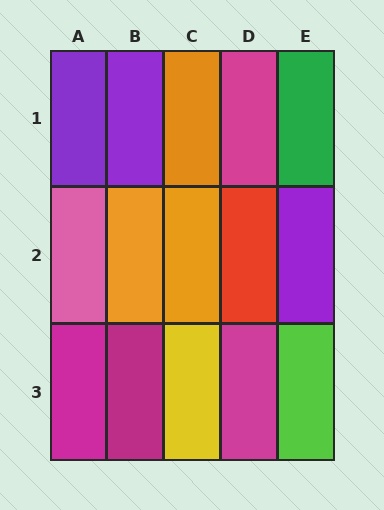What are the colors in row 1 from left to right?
Purple, purple, orange, magenta, green.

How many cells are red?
1 cell is red.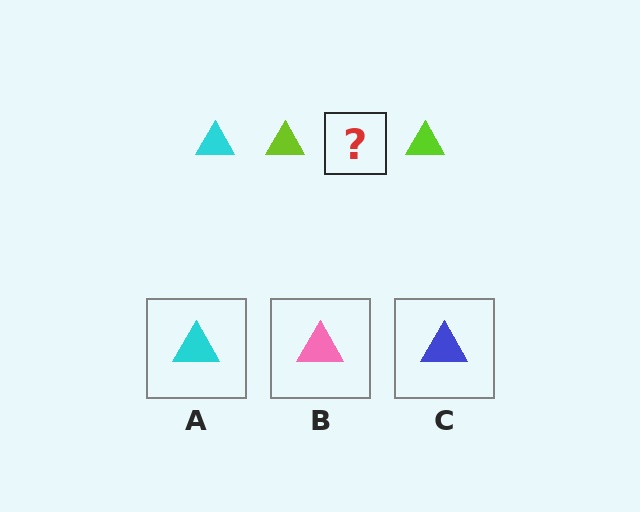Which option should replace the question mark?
Option A.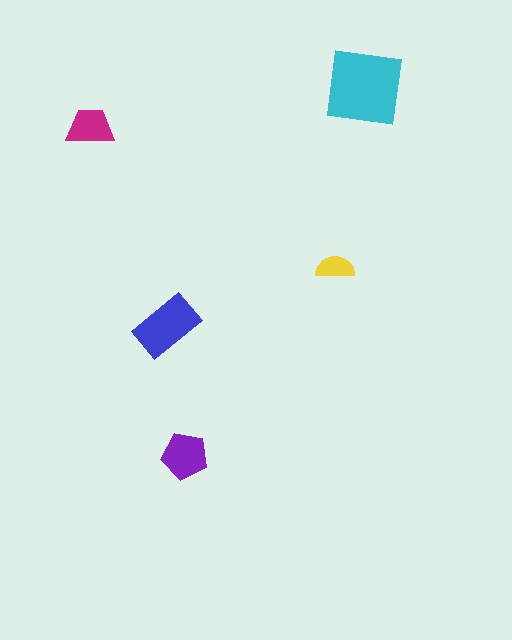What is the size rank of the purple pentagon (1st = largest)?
3rd.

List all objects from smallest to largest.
The yellow semicircle, the magenta trapezoid, the purple pentagon, the blue rectangle, the cyan square.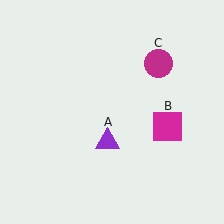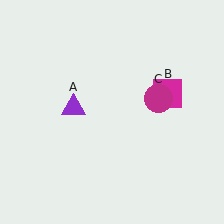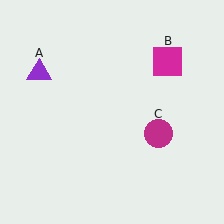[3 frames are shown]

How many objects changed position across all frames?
3 objects changed position: purple triangle (object A), magenta square (object B), magenta circle (object C).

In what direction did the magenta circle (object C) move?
The magenta circle (object C) moved down.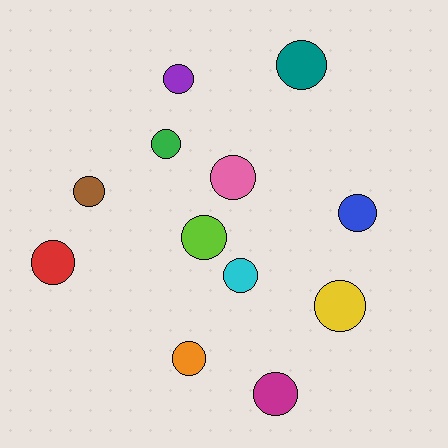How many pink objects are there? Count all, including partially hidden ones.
There is 1 pink object.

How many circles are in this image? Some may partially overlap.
There are 12 circles.